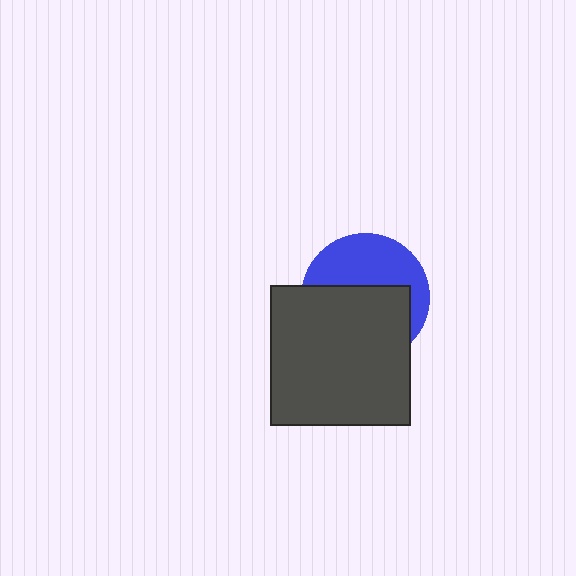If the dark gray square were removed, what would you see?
You would see the complete blue circle.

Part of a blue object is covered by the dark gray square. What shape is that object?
It is a circle.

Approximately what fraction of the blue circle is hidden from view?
Roughly 56% of the blue circle is hidden behind the dark gray square.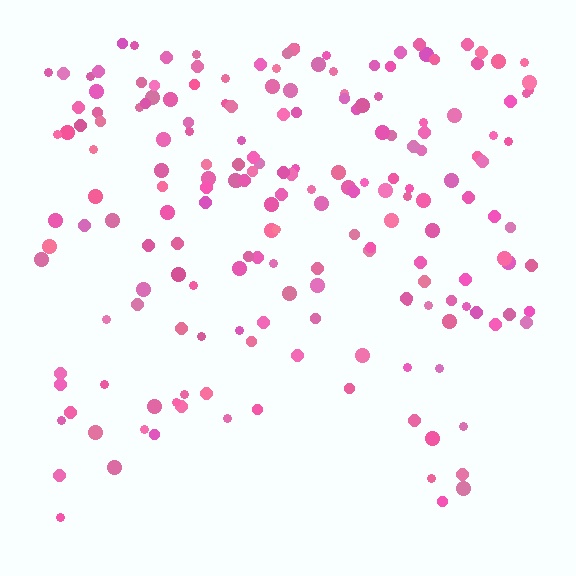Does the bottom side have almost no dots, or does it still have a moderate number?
Still a moderate number, just noticeably fewer than the top.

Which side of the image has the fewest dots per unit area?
The bottom.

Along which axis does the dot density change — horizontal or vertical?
Vertical.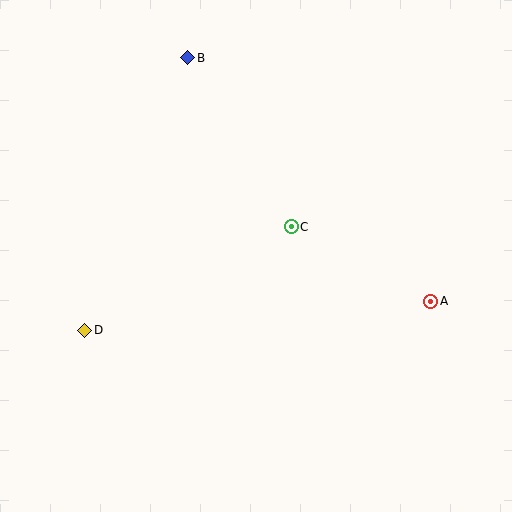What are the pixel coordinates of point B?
Point B is at (188, 58).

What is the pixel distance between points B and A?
The distance between B and A is 344 pixels.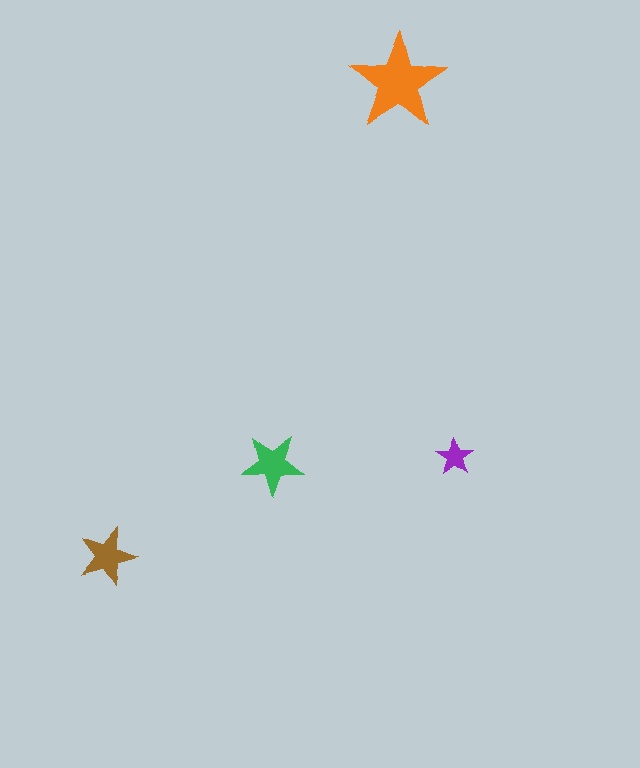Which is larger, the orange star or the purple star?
The orange one.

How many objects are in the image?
There are 4 objects in the image.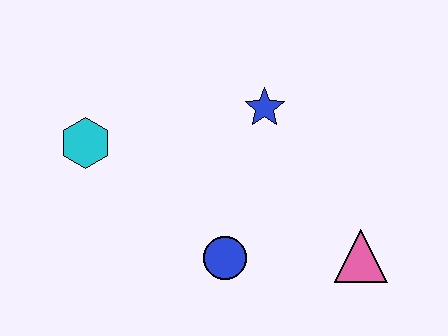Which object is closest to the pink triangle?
The blue circle is closest to the pink triangle.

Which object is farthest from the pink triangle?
The cyan hexagon is farthest from the pink triangle.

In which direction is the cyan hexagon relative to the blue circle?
The cyan hexagon is to the left of the blue circle.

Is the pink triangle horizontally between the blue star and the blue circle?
No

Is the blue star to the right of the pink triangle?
No